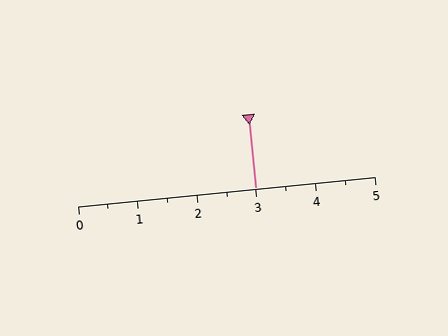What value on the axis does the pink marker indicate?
The marker indicates approximately 3.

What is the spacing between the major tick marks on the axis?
The major ticks are spaced 1 apart.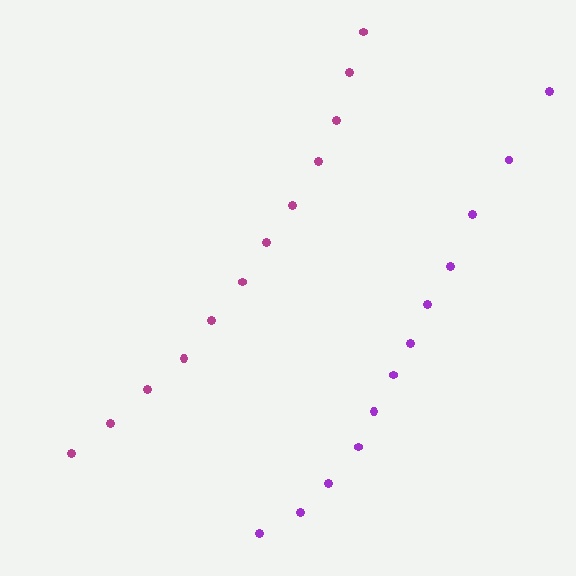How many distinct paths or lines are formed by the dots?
There are 2 distinct paths.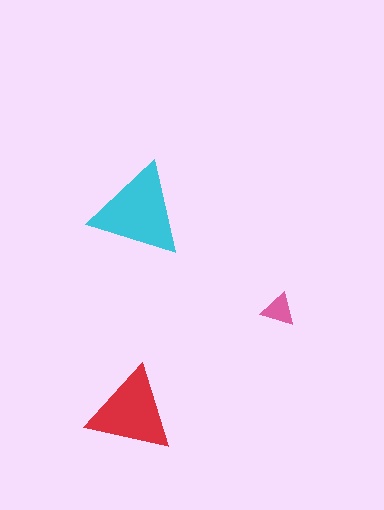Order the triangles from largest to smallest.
the cyan one, the red one, the pink one.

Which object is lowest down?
The red triangle is bottommost.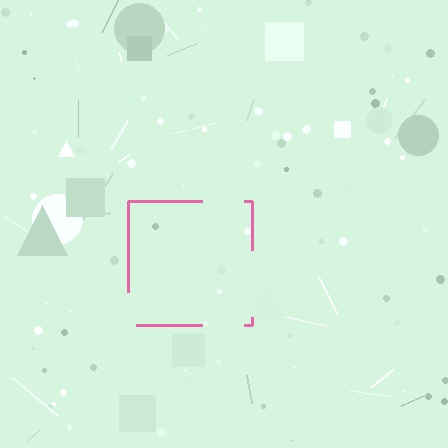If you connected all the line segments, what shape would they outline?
They would outline a square.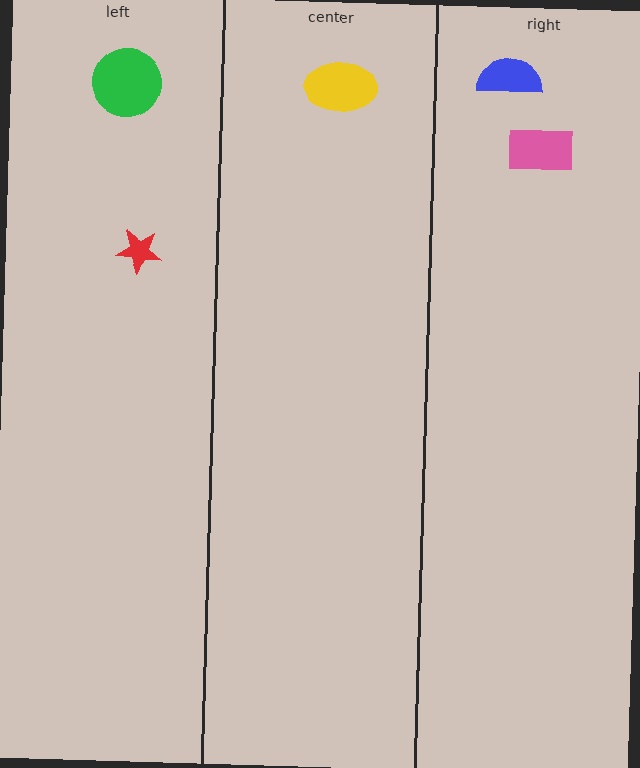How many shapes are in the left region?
2.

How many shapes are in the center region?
1.